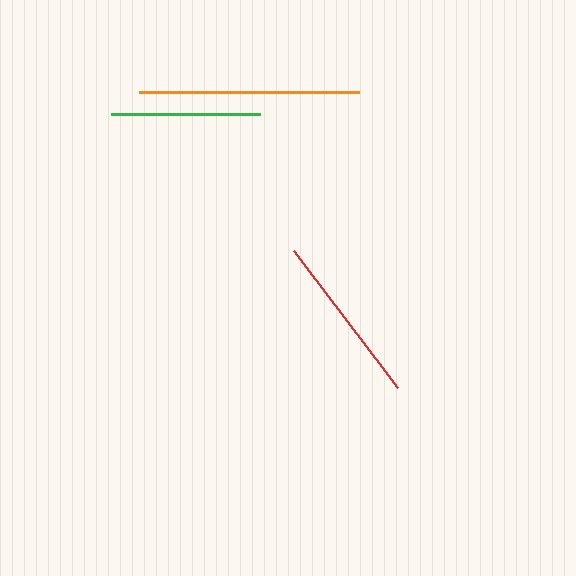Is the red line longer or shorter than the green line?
The red line is longer than the green line.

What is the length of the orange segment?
The orange segment is approximately 220 pixels long.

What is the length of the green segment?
The green segment is approximately 149 pixels long.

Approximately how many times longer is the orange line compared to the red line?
The orange line is approximately 1.3 times the length of the red line.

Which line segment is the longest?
The orange line is the longest at approximately 220 pixels.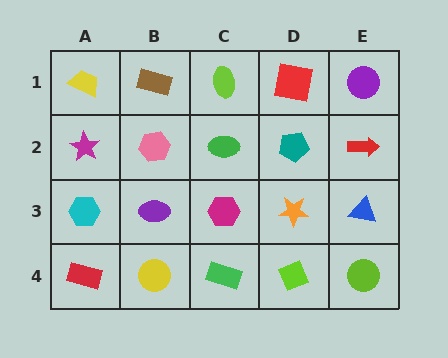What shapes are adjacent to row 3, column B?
A pink hexagon (row 2, column B), a yellow circle (row 4, column B), a cyan hexagon (row 3, column A), a magenta hexagon (row 3, column C).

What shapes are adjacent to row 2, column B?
A brown rectangle (row 1, column B), a purple ellipse (row 3, column B), a magenta star (row 2, column A), a green ellipse (row 2, column C).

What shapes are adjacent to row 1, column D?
A teal pentagon (row 2, column D), a lime ellipse (row 1, column C), a purple circle (row 1, column E).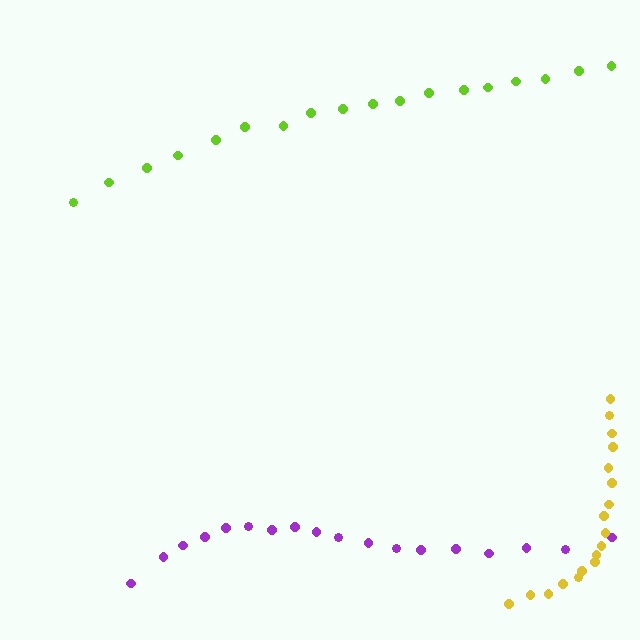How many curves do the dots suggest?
There are 3 distinct paths.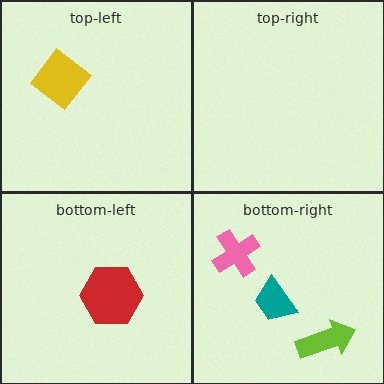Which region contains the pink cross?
The bottom-right region.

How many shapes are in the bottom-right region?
3.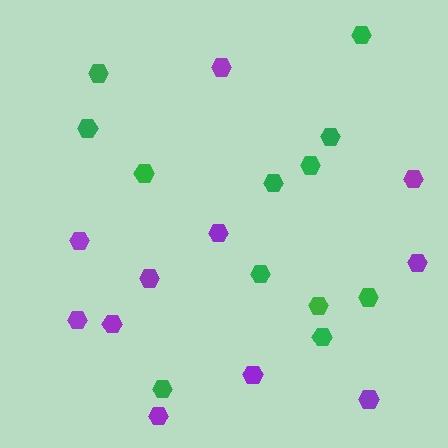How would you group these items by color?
There are 2 groups: one group of green hexagons (12) and one group of purple hexagons (11).